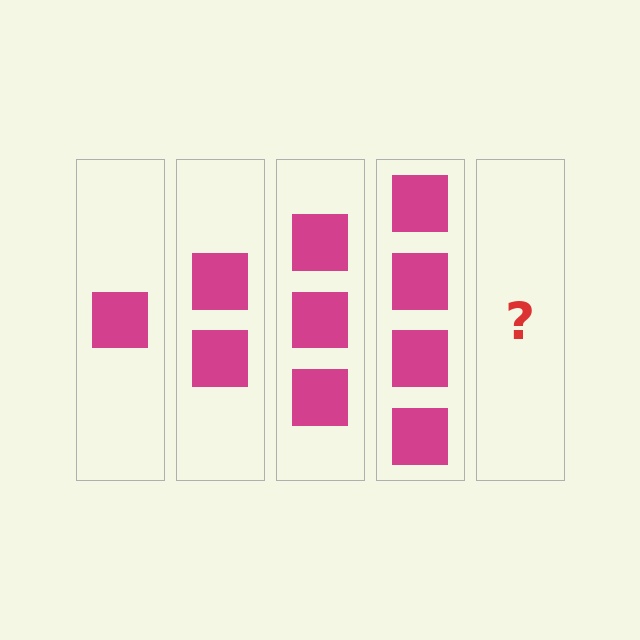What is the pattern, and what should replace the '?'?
The pattern is that each step adds one more square. The '?' should be 5 squares.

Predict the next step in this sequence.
The next step is 5 squares.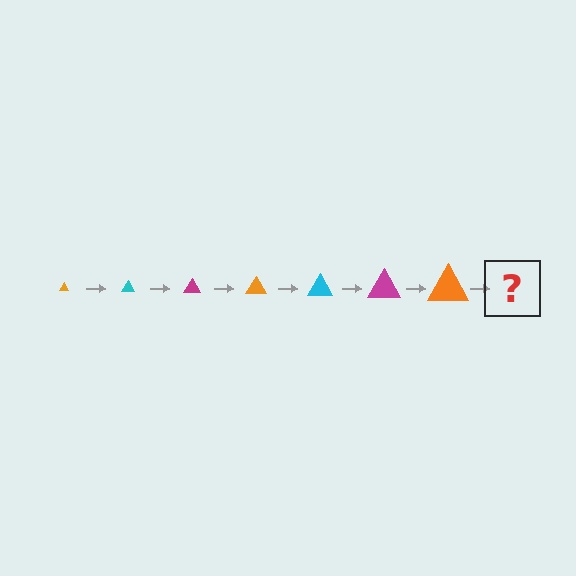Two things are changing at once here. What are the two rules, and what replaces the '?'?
The two rules are that the triangle grows larger each step and the color cycles through orange, cyan, and magenta. The '?' should be a cyan triangle, larger than the previous one.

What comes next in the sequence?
The next element should be a cyan triangle, larger than the previous one.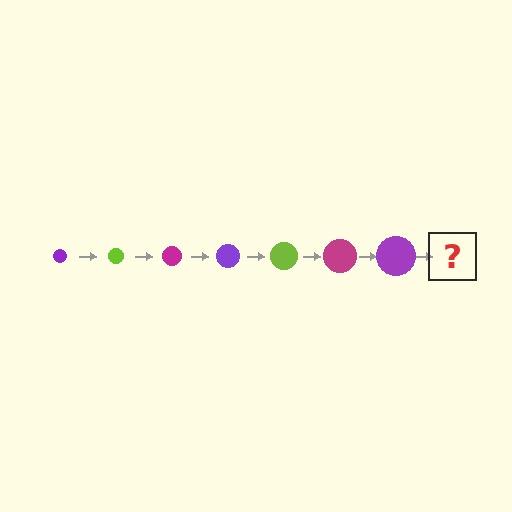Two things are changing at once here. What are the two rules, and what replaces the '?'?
The two rules are that the circle grows larger each step and the color cycles through purple, lime, and magenta. The '?' should be a lime circle, larger than the previous one.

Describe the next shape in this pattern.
It should be a lime circle, larger than the previous one.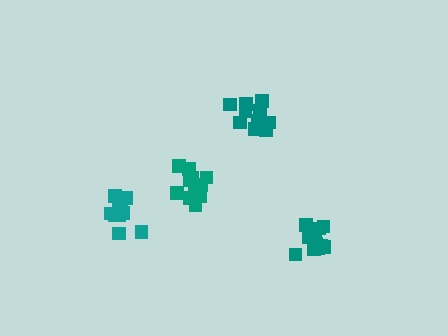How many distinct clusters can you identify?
There are 4 distinct clusters.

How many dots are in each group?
Group 1: 10 dots, Group 2: 13 dots, Group 3: 12 dots, Group 4: 12 dots (47 total).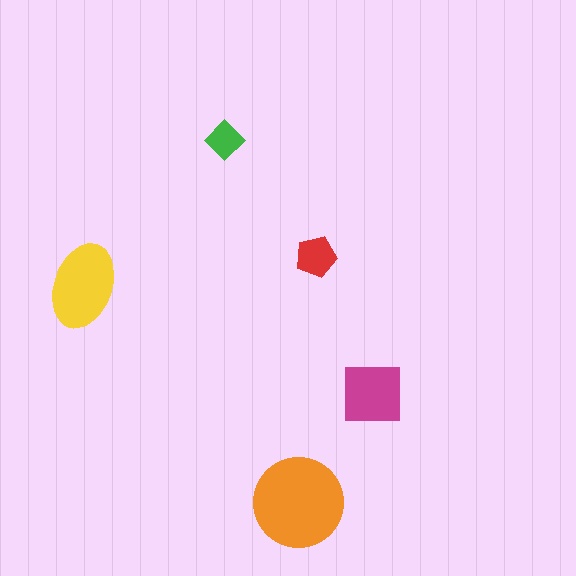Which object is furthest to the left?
The yellow ellipse is leftmost.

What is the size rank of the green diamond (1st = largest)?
5th.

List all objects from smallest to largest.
The green diamond, the red pentagon, the magenta square, the yellow ellipse, the orange circle.